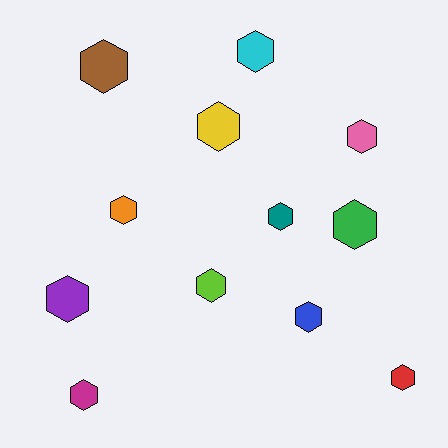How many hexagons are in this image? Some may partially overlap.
There are 12 hexagons.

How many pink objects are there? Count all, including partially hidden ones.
There is 1 pink object.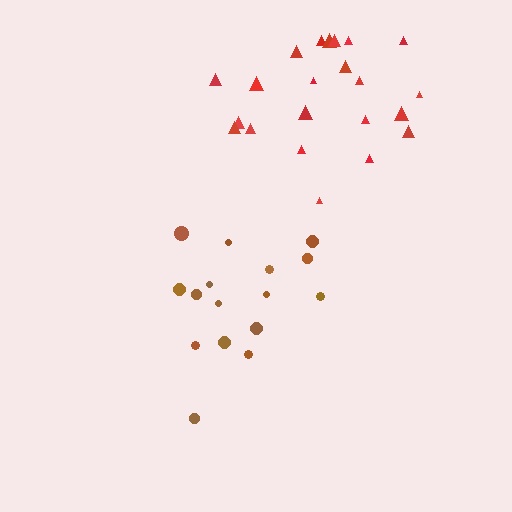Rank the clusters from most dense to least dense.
brown, red.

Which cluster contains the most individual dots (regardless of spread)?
Red (22).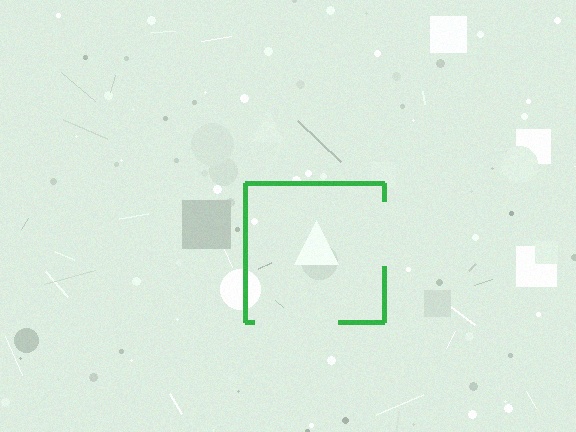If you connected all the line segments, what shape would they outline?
They would outline a square.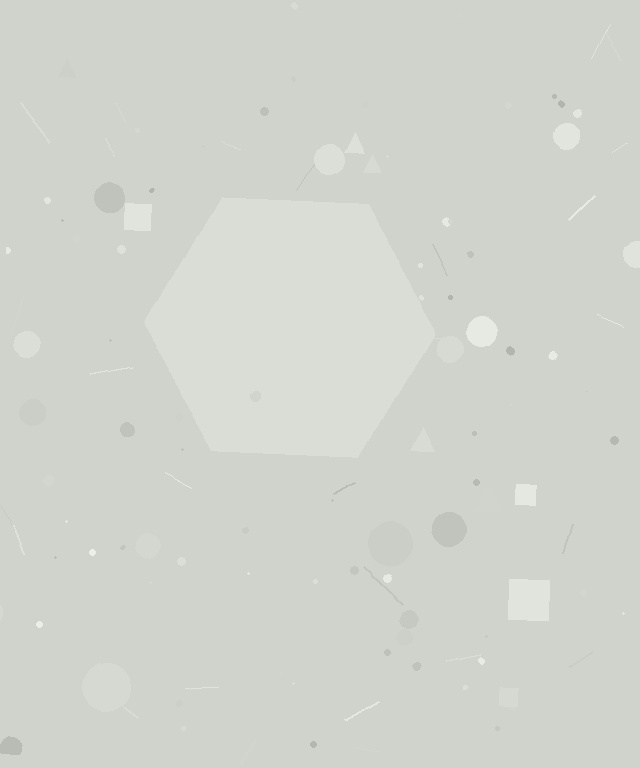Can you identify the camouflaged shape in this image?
The camouflaged shape is a hexagon.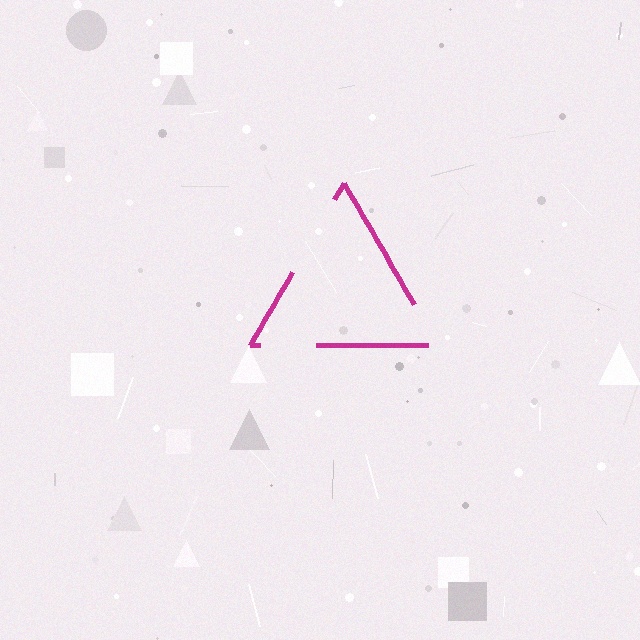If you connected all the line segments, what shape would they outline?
They would outline a triangle.